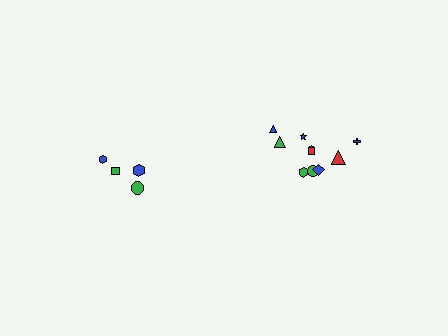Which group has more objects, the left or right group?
The right group.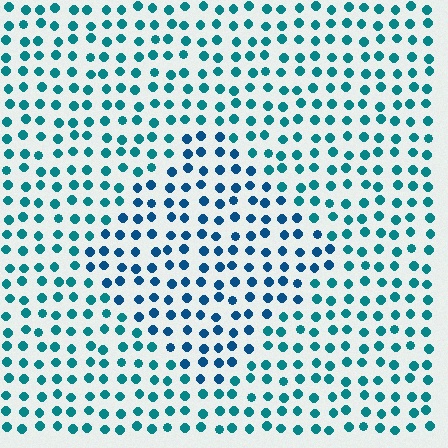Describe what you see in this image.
The image is filled with small teal elements in a uniform arrangement. A diamond-shaped region is visible where the elements are tinted to a slightly different hue, forming a subtle color boundary.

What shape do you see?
I see a diamond.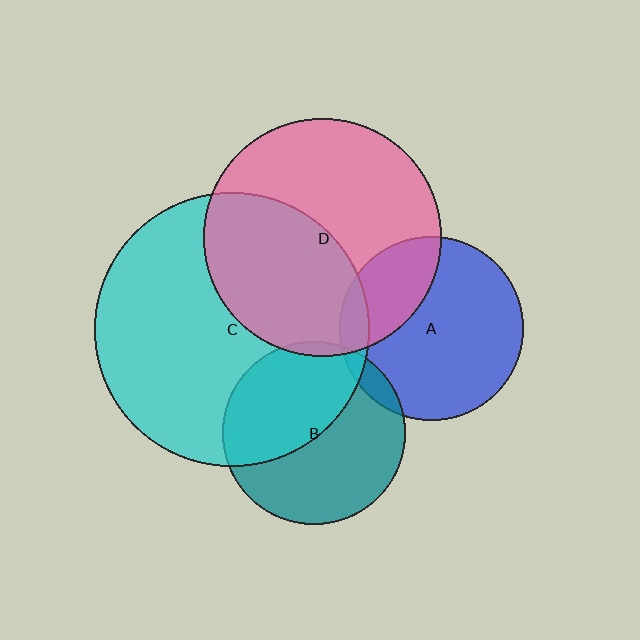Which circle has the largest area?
Circle C (cyan).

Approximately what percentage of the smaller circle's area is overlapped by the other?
Approximately 5%.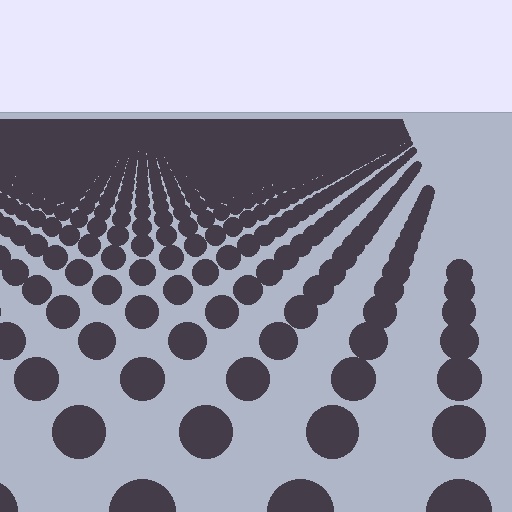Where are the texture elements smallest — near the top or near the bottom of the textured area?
Near the top.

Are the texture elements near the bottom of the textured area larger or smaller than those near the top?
Larger. Near the bottom, elements are closer to the viewer and appear at a bigger on-screen size.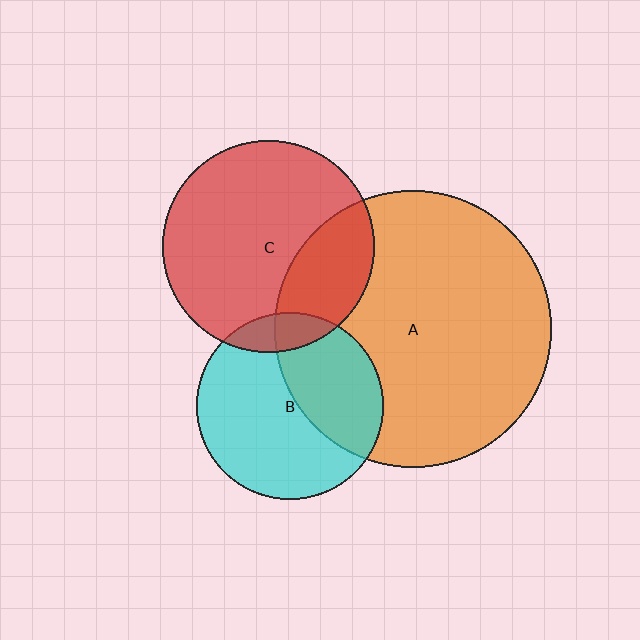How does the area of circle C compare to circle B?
Approximately 1.3 times.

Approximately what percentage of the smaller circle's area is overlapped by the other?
Approximately 10%.